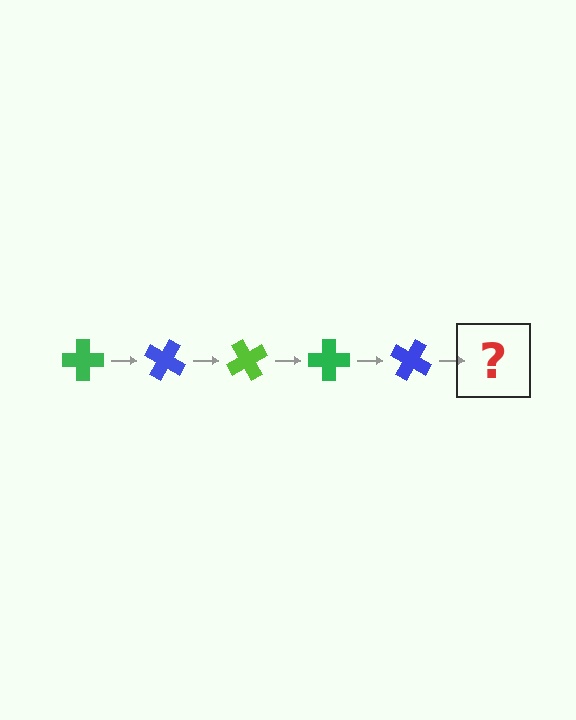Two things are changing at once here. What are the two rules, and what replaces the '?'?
The two rules are that it rotates 30 degrees each step and the color cycles through green, blue, and lime. The '?' should be a lime cross, rotated 150 degrees from the start.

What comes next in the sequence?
The next element should be a lime cross, rotated 150 degrees from the start.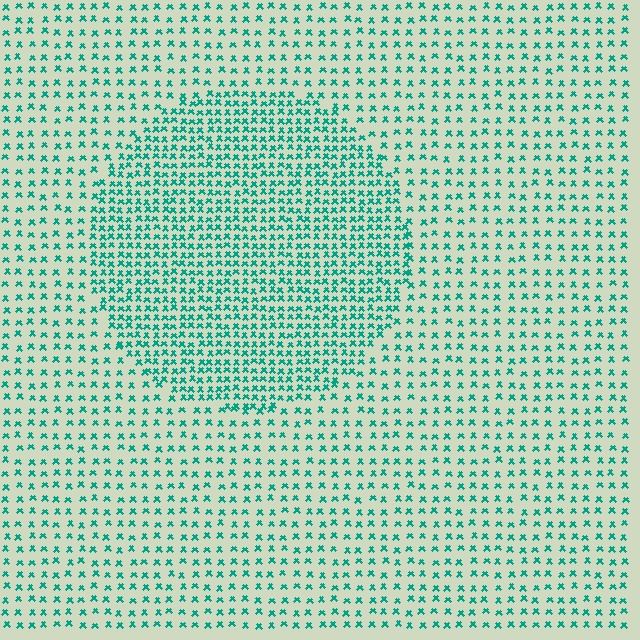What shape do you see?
I see a circle.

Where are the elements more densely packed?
The elements are more densely packed inside the circle boundary.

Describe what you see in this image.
The image contains small teal elements arranged at two different densities. A circle-shaped region is visible where the elements are more densely packed than the surrounding area.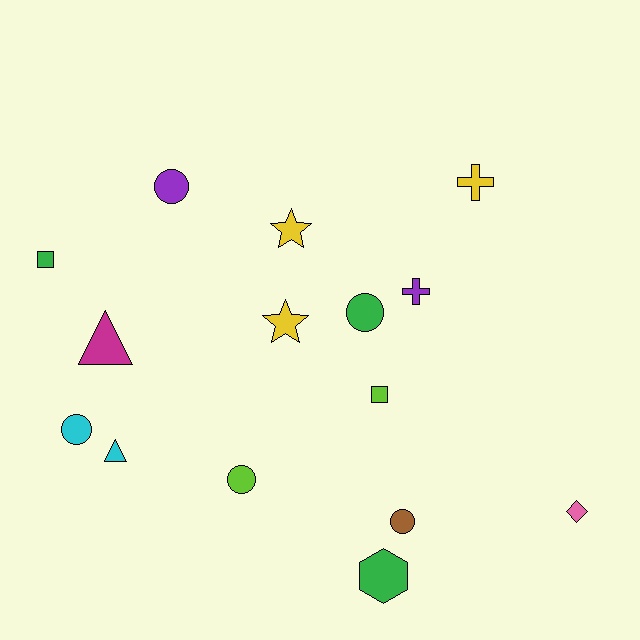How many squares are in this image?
There are 2 squares.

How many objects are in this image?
There are 15 objects.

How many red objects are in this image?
There are no red objects.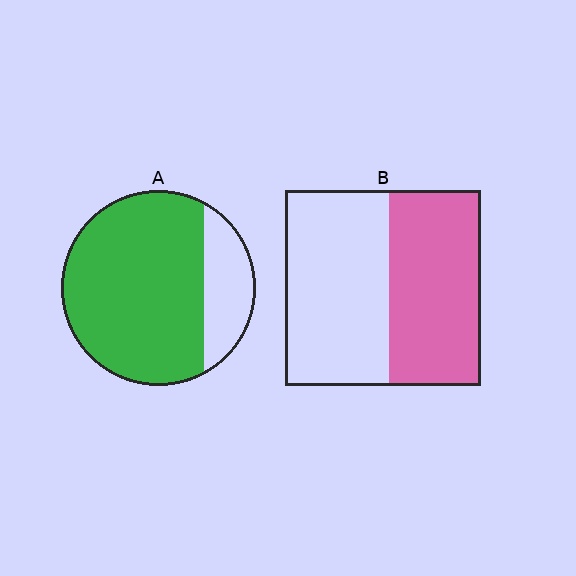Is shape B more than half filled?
Roughly half.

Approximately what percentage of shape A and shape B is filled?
A is approximately 80% and B is approximately 45%.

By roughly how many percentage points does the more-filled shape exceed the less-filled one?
By roughly 30 percentage points (A over B).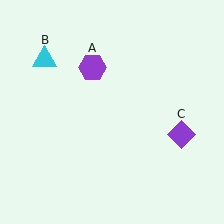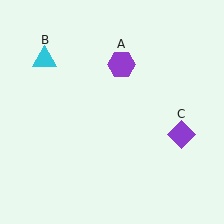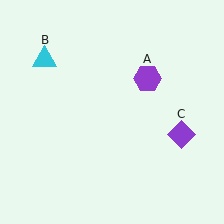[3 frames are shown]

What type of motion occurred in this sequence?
The purple hexagon (object A) rotated clockwise around the center of the scene.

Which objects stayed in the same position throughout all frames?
Cyan triangle (object B) and purple diamond (object C) remained stationary.